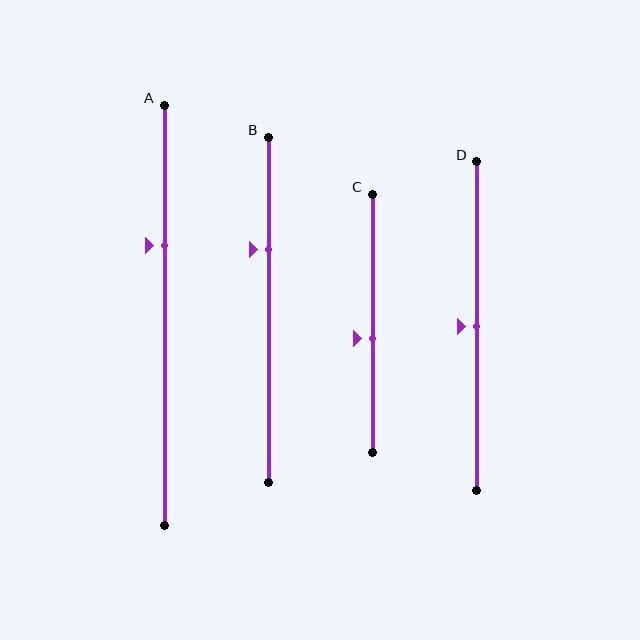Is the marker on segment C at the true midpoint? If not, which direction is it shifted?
No, the marker on segment C is shifted downward by about 6% of the segment length.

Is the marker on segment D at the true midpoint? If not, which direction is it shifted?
Yes, the marker on segment D is at the true midpoint.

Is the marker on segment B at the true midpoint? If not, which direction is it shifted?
No, the marker on segment B is shifted upward by about 17% of the segment length.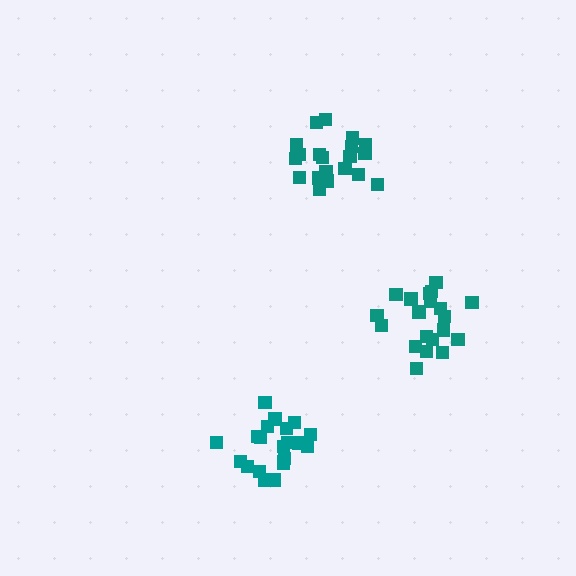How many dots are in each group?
Group 1: 20 dots, Group 2: 21 dots, Group 3: 21 dots (62 total).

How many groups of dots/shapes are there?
There are 3 groups.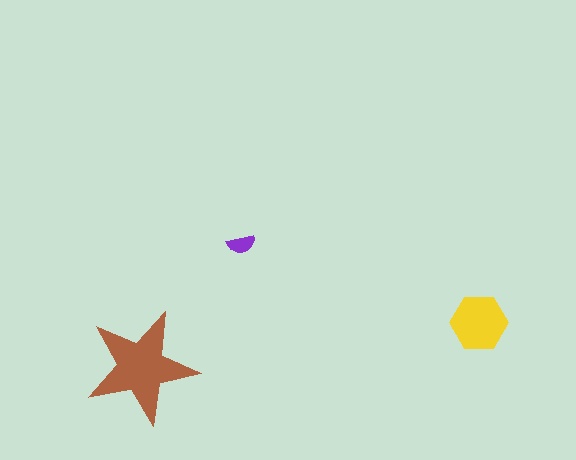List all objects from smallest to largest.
The purple semicircle, the yellow hexagon, the brown star.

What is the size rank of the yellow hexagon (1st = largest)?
2nd.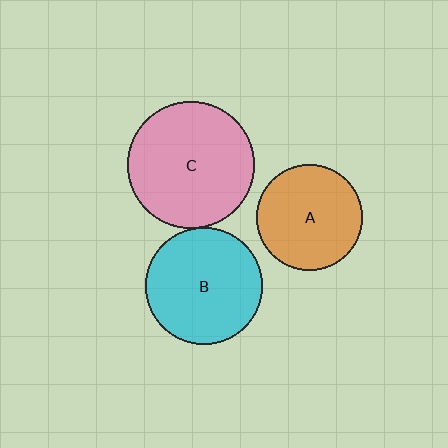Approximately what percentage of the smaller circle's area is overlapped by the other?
Approximately 5%.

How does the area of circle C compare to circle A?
Approximately 1.4 times.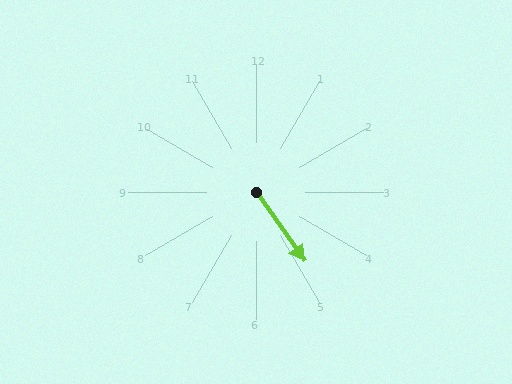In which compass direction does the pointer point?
Southeast.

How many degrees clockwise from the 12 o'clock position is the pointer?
Approximately 145 degrees.